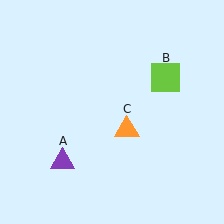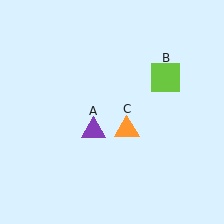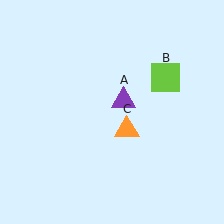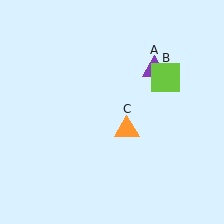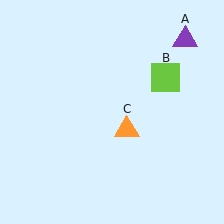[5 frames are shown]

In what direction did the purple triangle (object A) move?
The purple triangle (object A) moved up and to the right.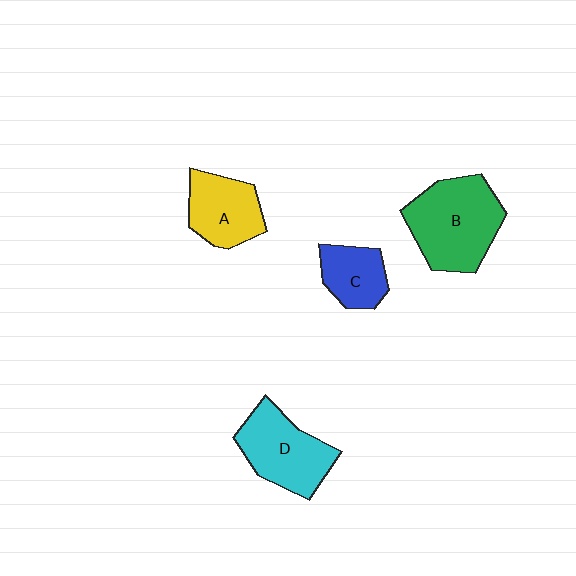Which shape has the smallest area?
Shape C (blue).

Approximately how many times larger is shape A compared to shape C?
Approximately 1.3 times.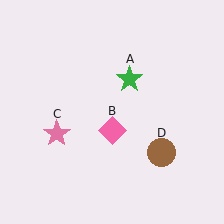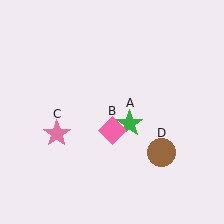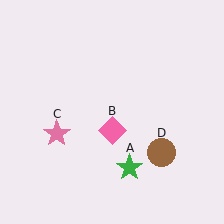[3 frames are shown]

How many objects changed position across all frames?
1 object changed position: green star (object A).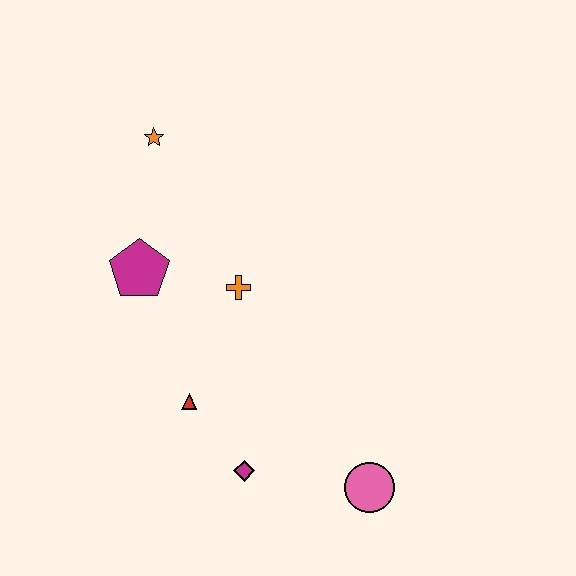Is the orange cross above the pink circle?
Yes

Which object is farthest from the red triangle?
The orange star is farthest from the red triangle.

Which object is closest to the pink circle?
The magenta diamond is closest to the pink circle.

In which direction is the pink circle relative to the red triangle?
The pink circle is to the right of the red triangle.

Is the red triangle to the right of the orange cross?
No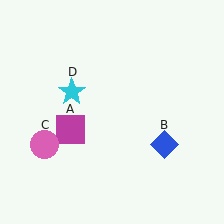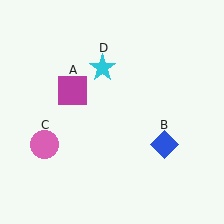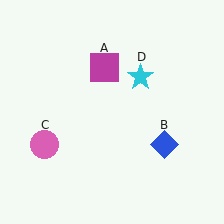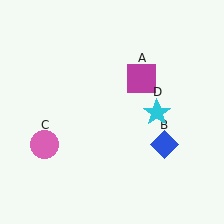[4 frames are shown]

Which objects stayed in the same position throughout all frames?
Blue diamond (object B) and pink circle (object C) remained stationary.